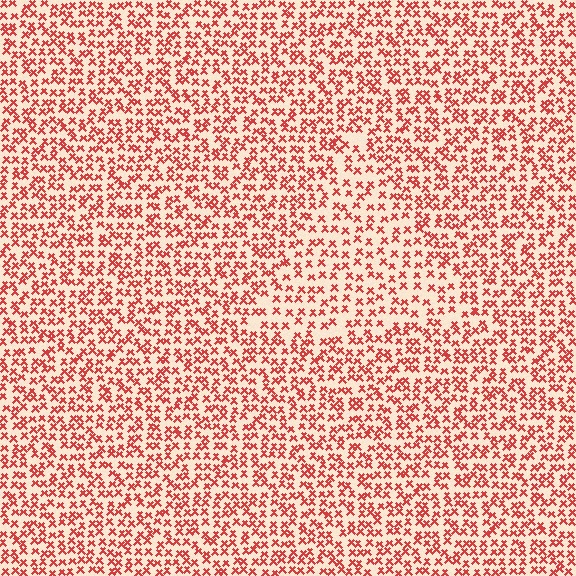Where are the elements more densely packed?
The elements are more densely packed outside the triangle boundary.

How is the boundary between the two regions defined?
The boundary is defined by a change in element density (approximately 1.5x ratio). All elements are the same color, size, and shape.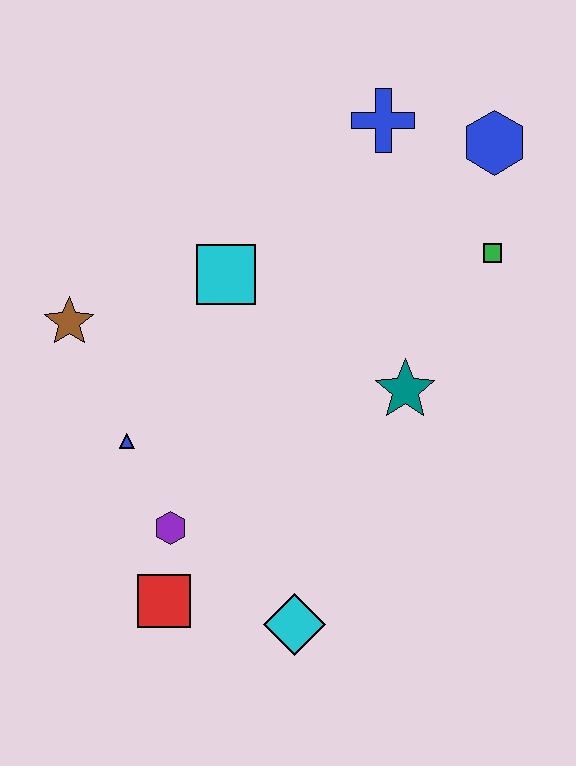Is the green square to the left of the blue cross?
No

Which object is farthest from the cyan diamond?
The blue hexagon is farthest from the cyan diamond.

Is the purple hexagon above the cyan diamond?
Yes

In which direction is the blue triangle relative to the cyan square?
The blue triangle is below the cyan square.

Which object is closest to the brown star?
The blue triangle is closest to the brown star.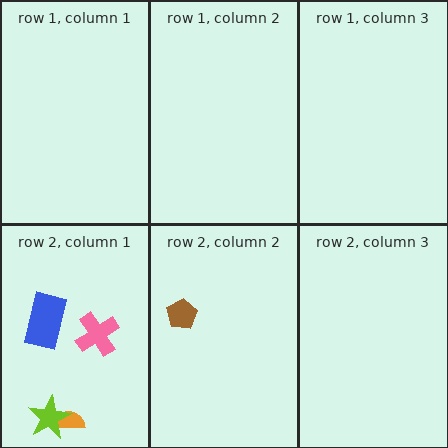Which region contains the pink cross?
The row 2, column 1 region.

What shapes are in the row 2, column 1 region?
The pink cross, the blue rectangle, the orange semicircle, the lime star.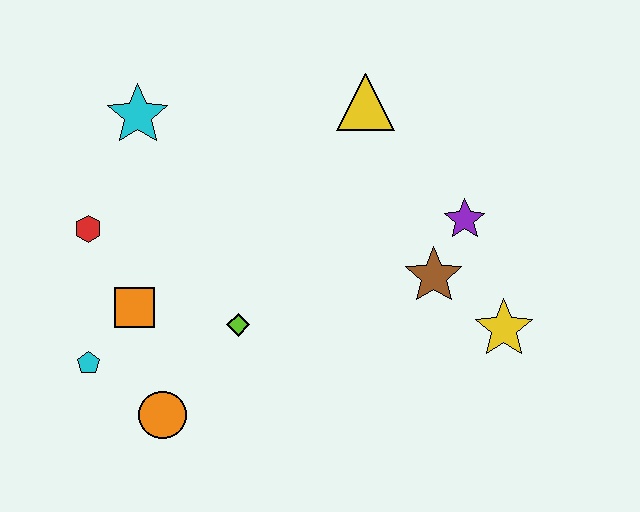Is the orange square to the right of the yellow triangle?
No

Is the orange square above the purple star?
No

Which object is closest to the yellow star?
The brown star is closest to the yellow star.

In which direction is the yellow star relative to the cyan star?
The yellow star is to the right of the cyan star.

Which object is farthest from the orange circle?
The yellow triangle is farthest from the orange circle.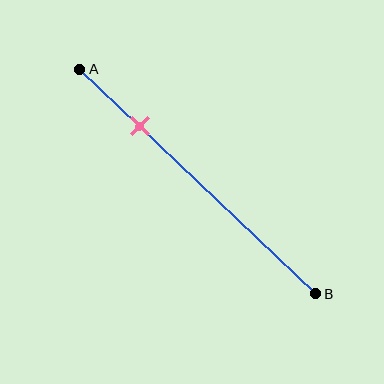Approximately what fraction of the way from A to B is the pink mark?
The pink mark is approximately 25% of the way from A to B.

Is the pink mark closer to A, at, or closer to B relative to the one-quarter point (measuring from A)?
The pink mark is approximately at the one-quarter point of segment AB.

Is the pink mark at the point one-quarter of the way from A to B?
Yes, the mark is approximately at the one-quarter point.